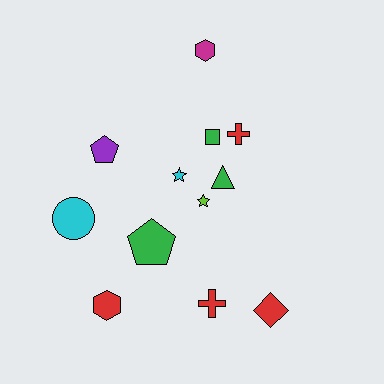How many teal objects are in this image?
There are no teal objects.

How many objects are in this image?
There are 12 objects.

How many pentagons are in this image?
There are 2 pentagons.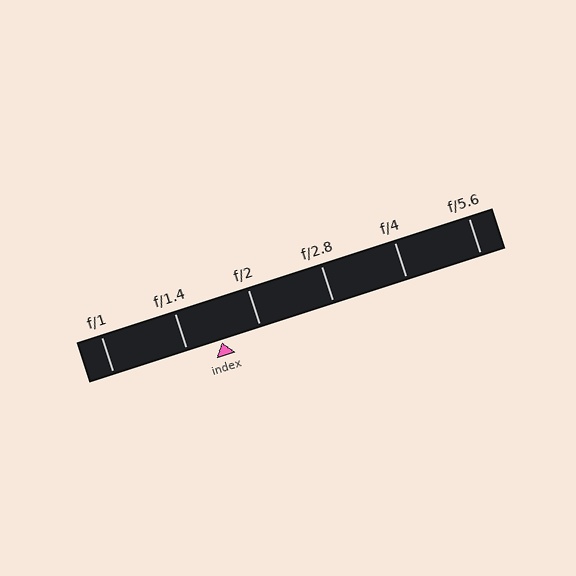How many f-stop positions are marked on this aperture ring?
There are 6 f-stop positions marked.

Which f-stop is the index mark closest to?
The index mark is closest to f/1.4.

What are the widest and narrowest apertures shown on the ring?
The widest aperture shown is f/1 and the narrowest is f/5.6.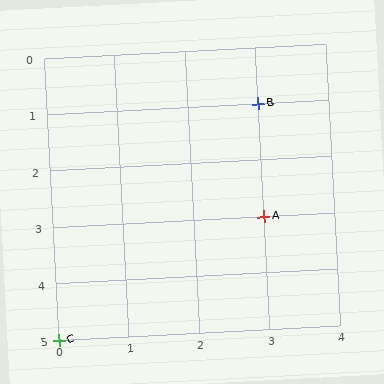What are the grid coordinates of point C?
Point C is at grid coordinates (0, 5).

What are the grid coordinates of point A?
Point A is at grid coordinates (3, 3).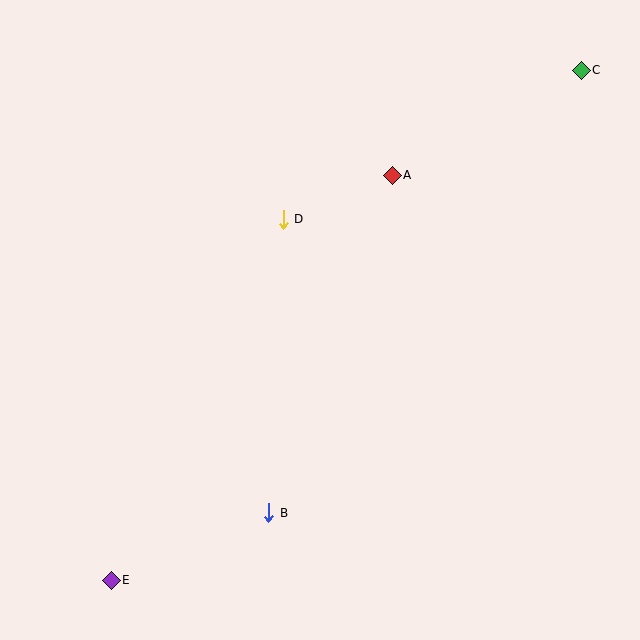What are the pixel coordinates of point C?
Point C is at (581, 70).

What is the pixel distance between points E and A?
The distance between E and A is 493 pixels.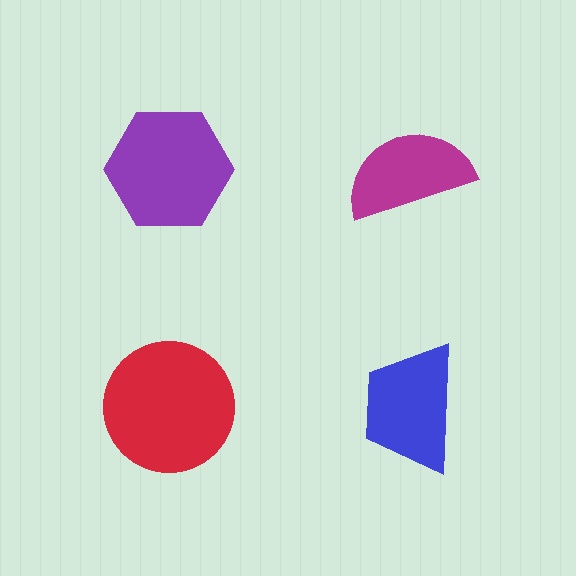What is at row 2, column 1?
A red circle.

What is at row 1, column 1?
A purple hexagon.